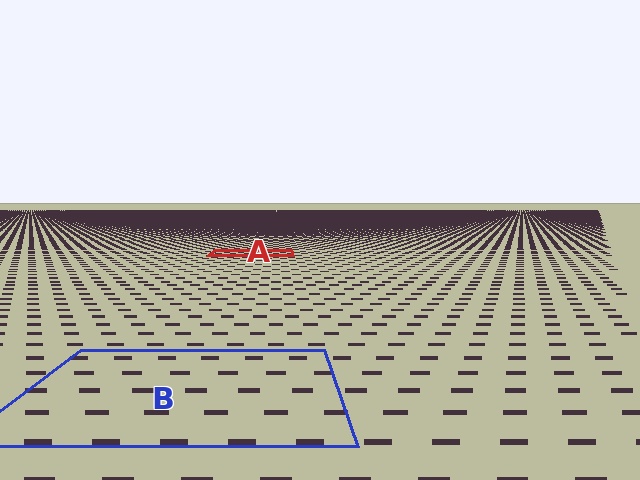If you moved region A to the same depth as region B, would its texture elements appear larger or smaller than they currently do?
They would appear larger. At a closer depth, the same texture elements are projected at a bigger on-screen size.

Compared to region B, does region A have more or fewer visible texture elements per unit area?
Region A has more texture elements per unit area — they are packed more densely because it is farther away.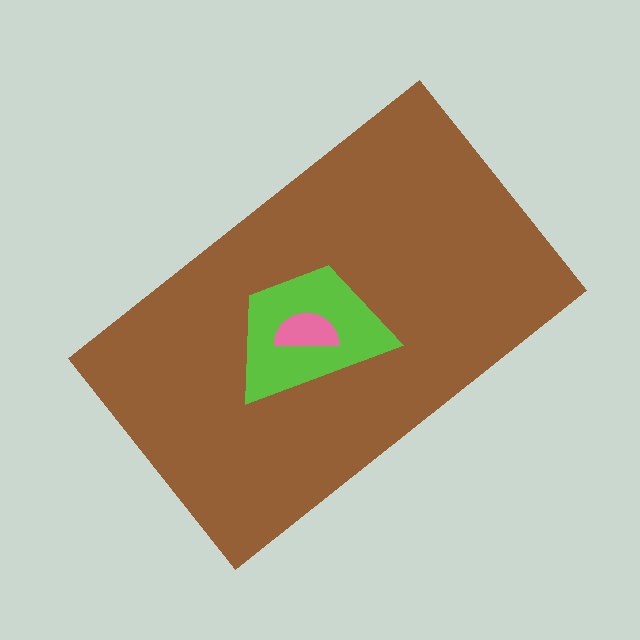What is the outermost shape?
The brown rectangle.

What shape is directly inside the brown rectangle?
The lime trapezoid.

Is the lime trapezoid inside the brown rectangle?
Yes.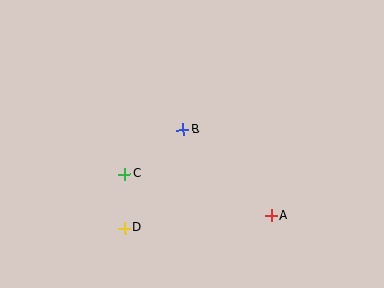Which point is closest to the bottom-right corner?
Point A is closest to the bottom-right corner.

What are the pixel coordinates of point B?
Point B is at (183, 129).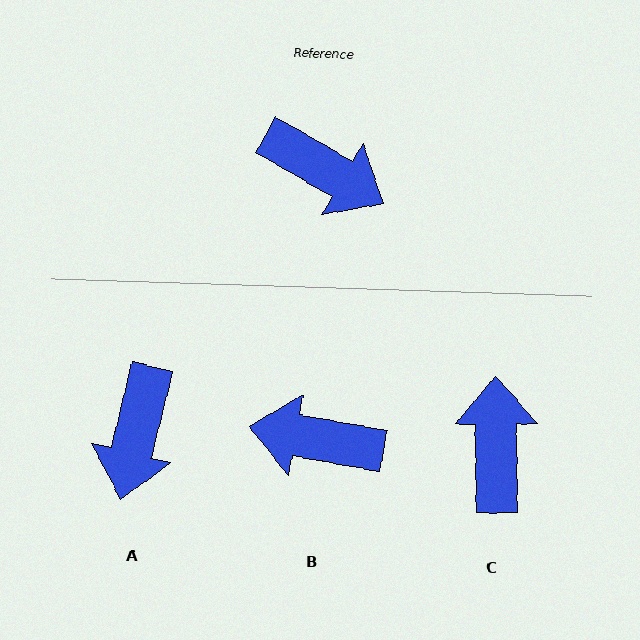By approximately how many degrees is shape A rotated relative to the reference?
Approximately 73 degrees clockwise.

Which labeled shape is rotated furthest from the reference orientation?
B, about 160 degrees away.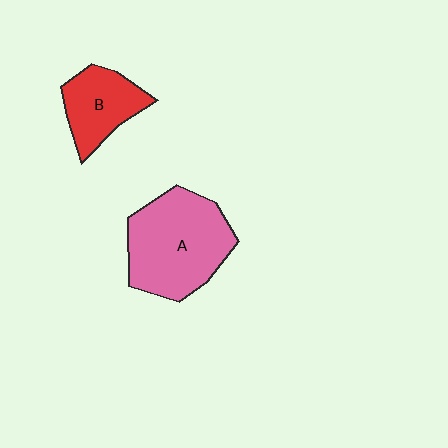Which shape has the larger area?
Shape A (pink).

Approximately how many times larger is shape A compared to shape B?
Approximately 1.8 times.